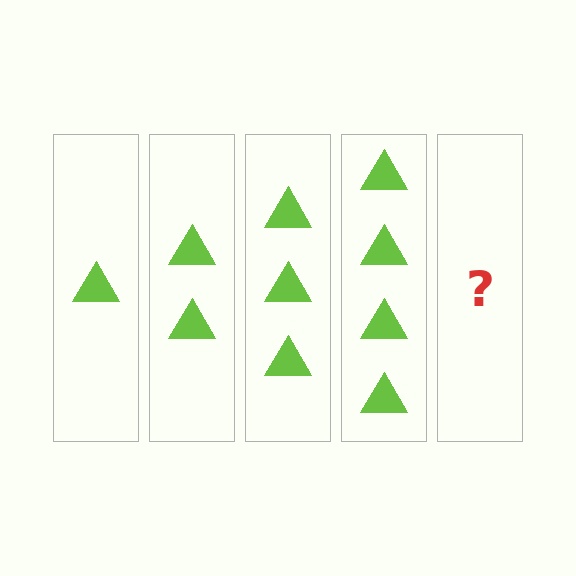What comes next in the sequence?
The next element should be 5 triangles.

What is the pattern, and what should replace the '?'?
The pattern is that each step adds one more triangle. The '?' should be 5 triangles.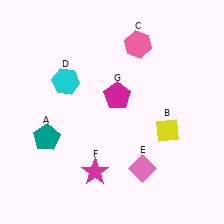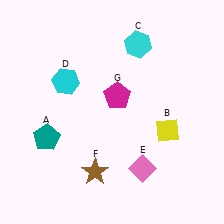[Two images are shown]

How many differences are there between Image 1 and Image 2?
There are 2 differences between the two images.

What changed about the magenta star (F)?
In Image 1, F is magenta. In Image 2, it changed to brown.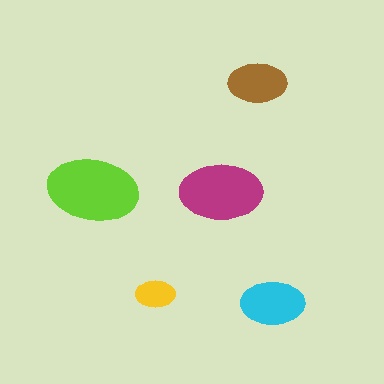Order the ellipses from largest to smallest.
the lime one, the magenta one, the cyan one, the brown one, the yellow one.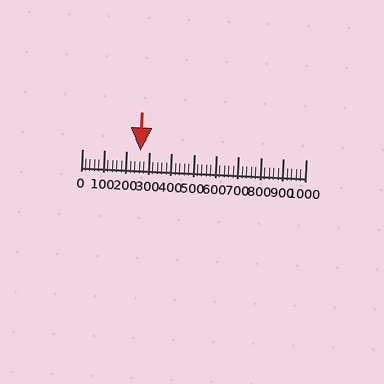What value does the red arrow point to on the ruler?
The red arrow points to approximately 260.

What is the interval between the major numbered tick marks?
The major tick marks are spaced 100 units apart.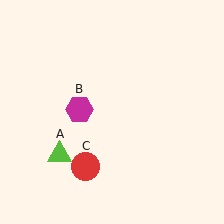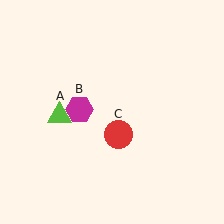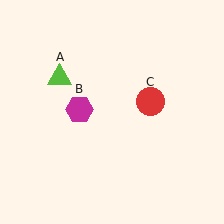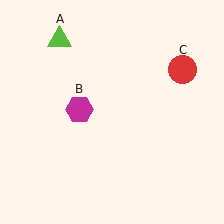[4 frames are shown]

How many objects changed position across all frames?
2 objects changed position: lime triangle (object A), red circle (object C).